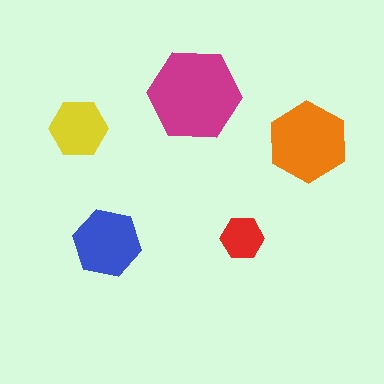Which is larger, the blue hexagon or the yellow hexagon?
The blue one.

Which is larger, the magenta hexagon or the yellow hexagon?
The magenta one.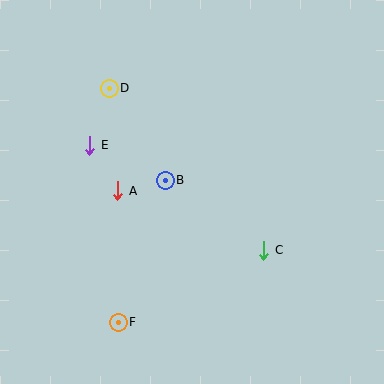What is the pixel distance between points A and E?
The distance between A and E is 54 pixels.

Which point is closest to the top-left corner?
Point D is closest to the top-left corner.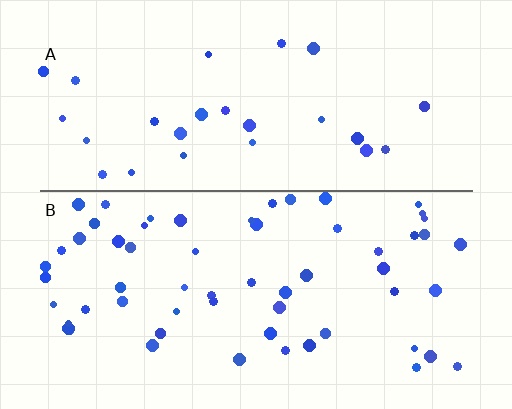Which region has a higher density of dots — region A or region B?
B (the bottom).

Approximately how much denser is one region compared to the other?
Approximately 2.2× — region B over region A.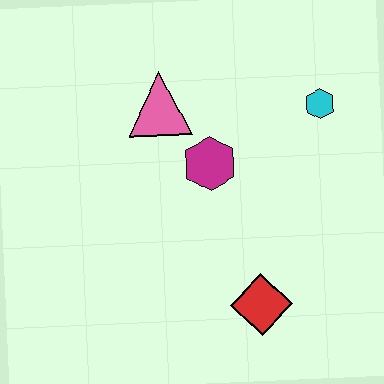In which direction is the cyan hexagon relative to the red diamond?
The cyan hexagon is above the red diamond.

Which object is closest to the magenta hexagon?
The pink triangle is closest to the magenta hexagon.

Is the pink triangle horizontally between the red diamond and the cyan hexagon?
No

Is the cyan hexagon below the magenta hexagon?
No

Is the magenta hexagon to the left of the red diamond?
Yes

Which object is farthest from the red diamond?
The pink triangle is farthest from the red diamond.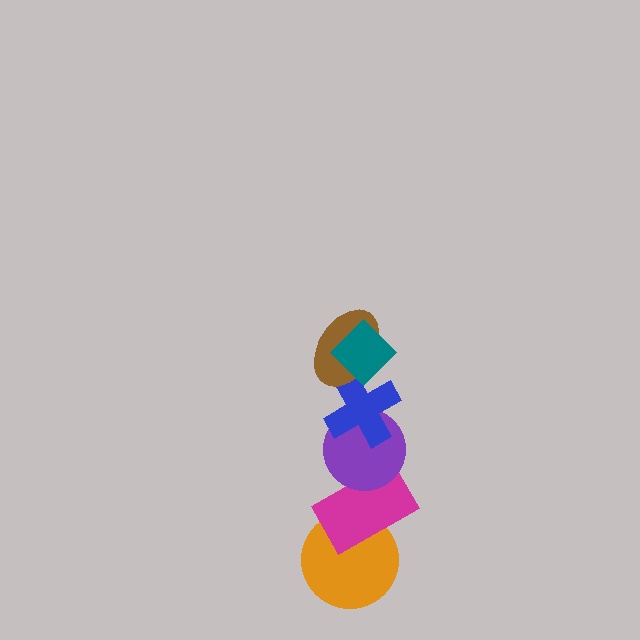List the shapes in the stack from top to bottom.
From top to bottom: the teal diamond, the brown ellipse, the blue cross, the purple circle, the magenta rectangle, the orange circle.